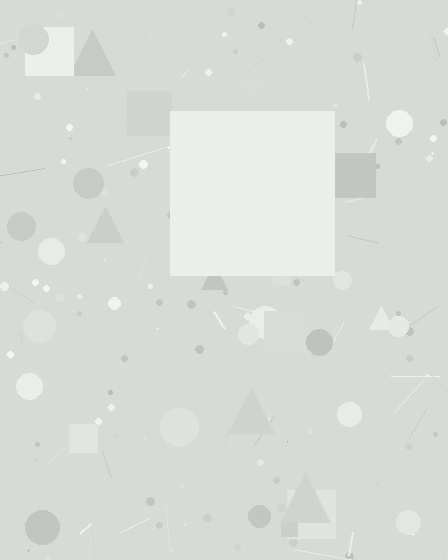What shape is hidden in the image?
A square is hidden in the image.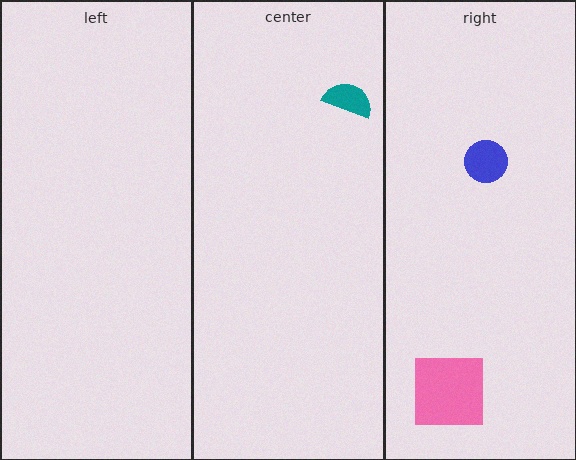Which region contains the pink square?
The right region.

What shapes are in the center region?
The teal semicircle.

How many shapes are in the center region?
1.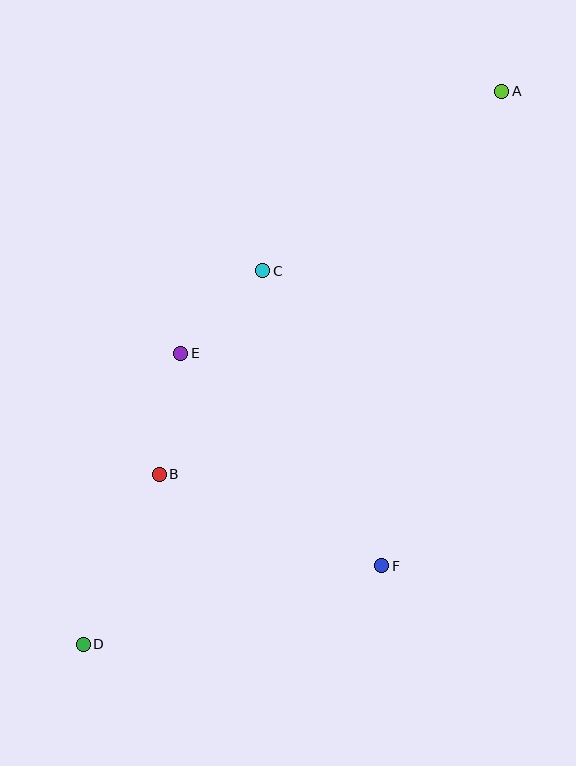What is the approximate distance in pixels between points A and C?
The distance between A and C is approximately 299 pixels.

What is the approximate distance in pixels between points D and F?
The distance between D and F is approximately 309 pixels.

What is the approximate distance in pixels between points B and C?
The distance between B and C is approximately 228 pixels.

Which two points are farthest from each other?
Points A and D are farthest from each other.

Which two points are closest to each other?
Points C and E are closest to each other.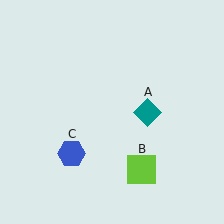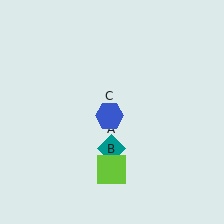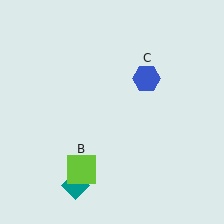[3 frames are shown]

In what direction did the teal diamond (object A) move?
The teal diamond (object A) moved down and to the left.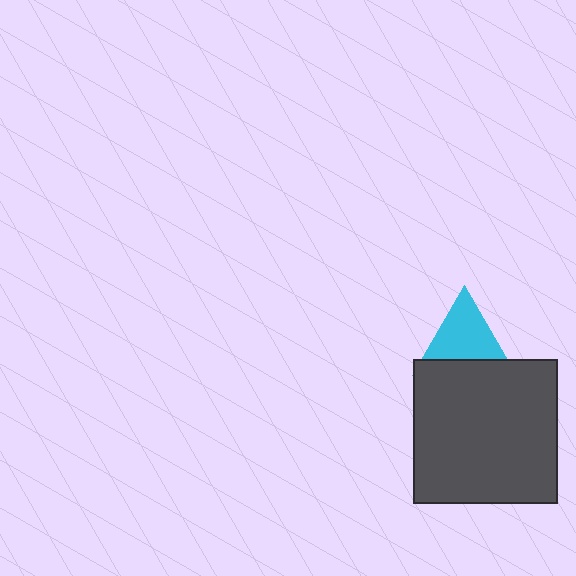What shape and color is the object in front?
The object in front is a dark gray square.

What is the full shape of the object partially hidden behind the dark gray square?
The partially hidden object is a cyan triangle.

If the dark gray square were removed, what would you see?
You would see the complete cyan triangle.